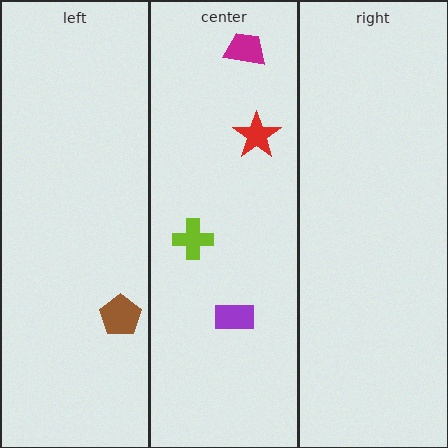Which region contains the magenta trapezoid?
The center region.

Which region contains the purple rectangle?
The center region.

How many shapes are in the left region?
1.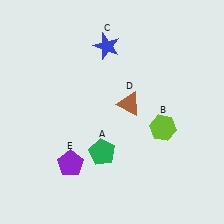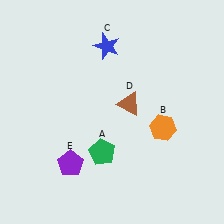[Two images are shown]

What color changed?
The hexagon (B) changed from lime in Image 1 to orange in Image 2.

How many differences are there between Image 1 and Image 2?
There is 1 difference between the two images.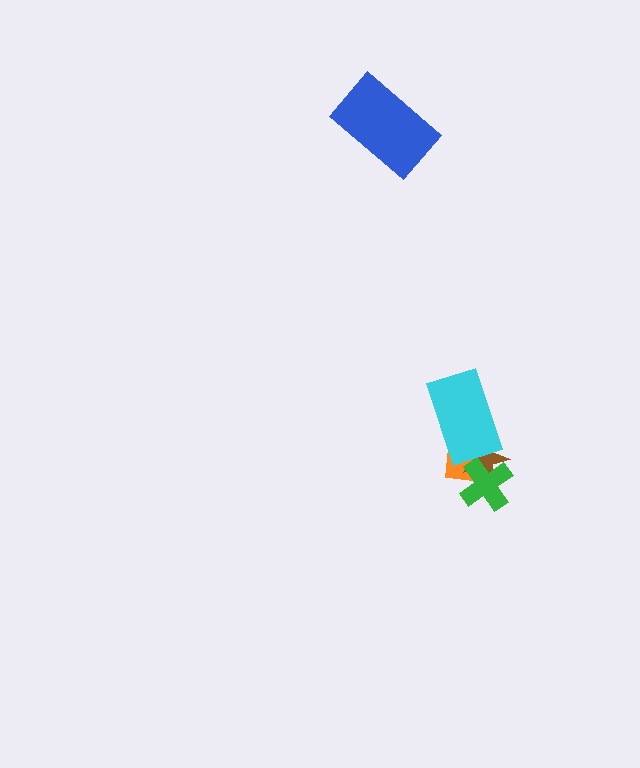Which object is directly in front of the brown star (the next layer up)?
The green cross is directly in front of the brown star.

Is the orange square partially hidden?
Yes, it is partially covered by another shape.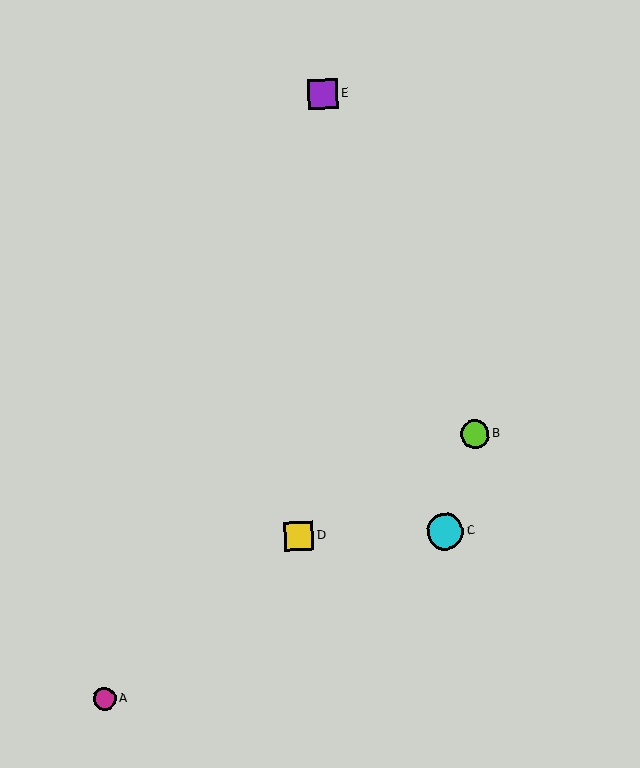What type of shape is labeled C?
Shape C is a cyan circle.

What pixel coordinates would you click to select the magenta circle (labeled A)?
Click at (105, 699) to select the magenta circle A.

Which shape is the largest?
The cyan circle (labeled C) is the largest.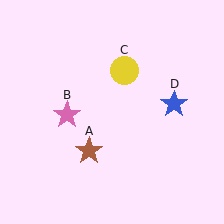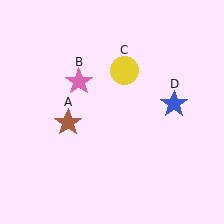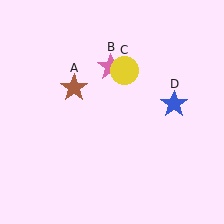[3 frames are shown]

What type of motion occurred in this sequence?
The brown star (object A), pink star (object B) rotated clockwise around the center of the scene.